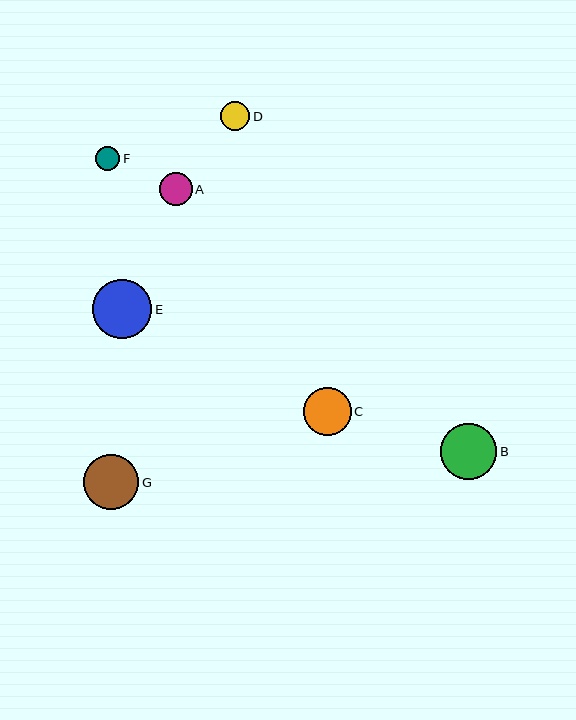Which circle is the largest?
Circle E is the largest with a size of approximately 59 pixels.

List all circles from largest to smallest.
From largest to smallest: E, B, G, C, A, D, F.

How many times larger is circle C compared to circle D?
Circle C is approximately 1.6 times the size of circle D.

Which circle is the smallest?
Circle F is the smallest with a size of approximately 24 pixels.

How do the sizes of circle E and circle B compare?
Circle E and circle B are approximately the same size.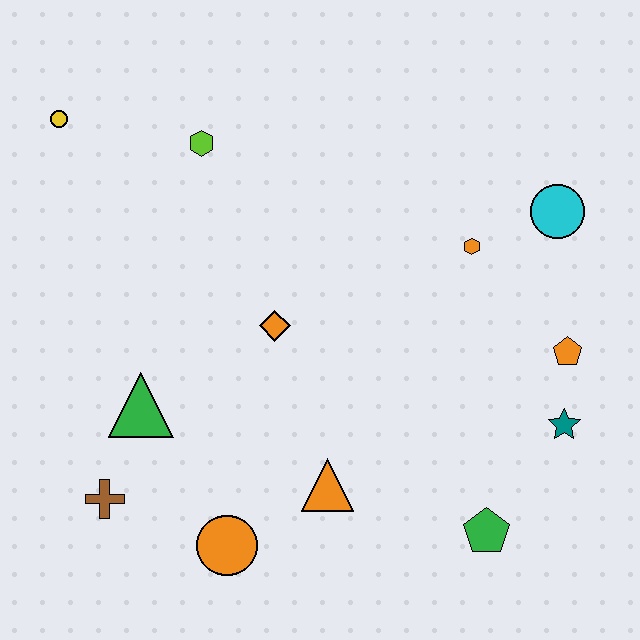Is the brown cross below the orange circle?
No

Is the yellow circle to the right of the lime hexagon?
No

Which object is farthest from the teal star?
The yellow circle is farthest from the teal star.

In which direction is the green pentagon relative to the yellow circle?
The green pentagon is to the right of the yellow circle.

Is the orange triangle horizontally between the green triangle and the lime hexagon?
No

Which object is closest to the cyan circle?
The orange hexagon is closest to the cyan circle.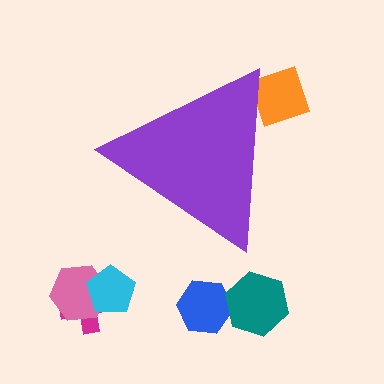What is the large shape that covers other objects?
A purple triangle.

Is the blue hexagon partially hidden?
No, the blue hexagon is fully visible.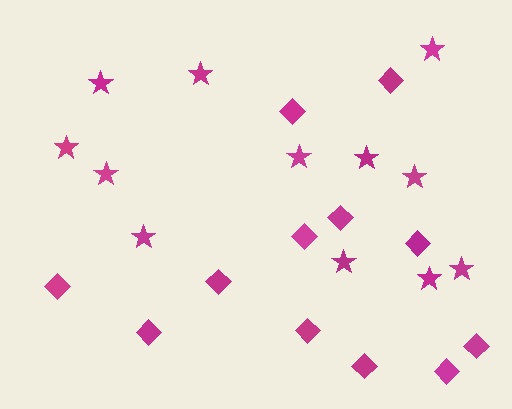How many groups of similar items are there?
There are 2 groups: one group of stars (12) and one group of diamonds (12).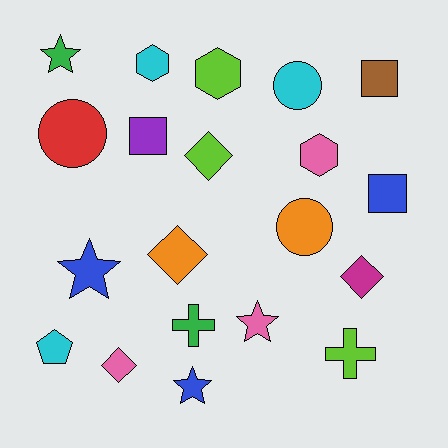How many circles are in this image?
There are 3 circles.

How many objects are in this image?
There are 20 objects.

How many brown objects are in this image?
There is 1 brown object.